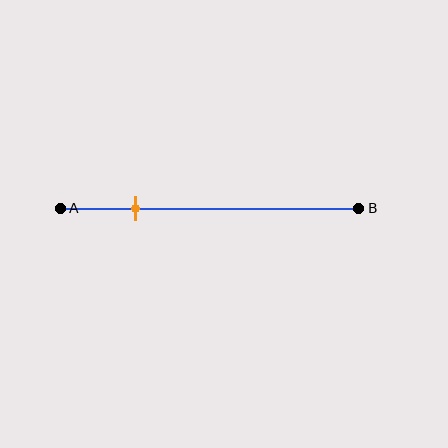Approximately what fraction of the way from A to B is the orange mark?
The orange mark is approximately 25% of the way from A to B.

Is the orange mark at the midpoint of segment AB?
No, the mark is at about 25% from A, not at the 50% midpoint.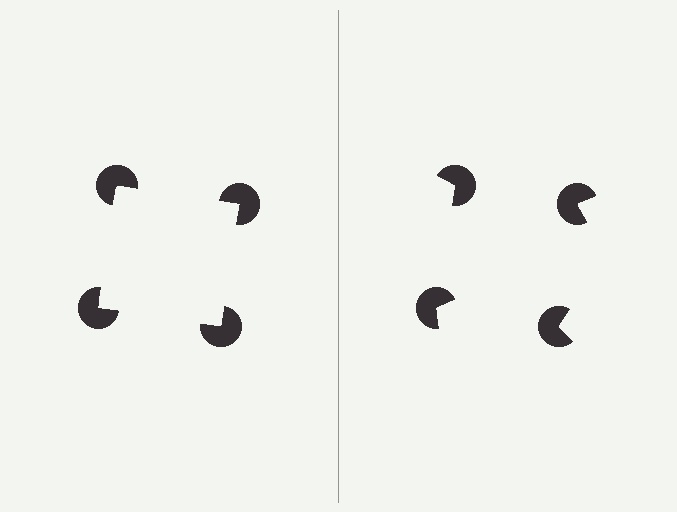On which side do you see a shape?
An illusory square appears on the left side. On the right side the wedge cuts are rotated, so no coherent shape forms.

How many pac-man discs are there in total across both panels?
8 — 4 on each side.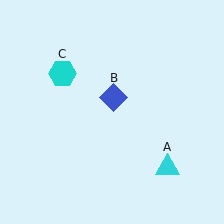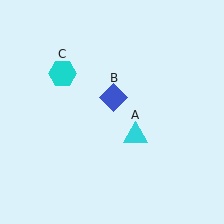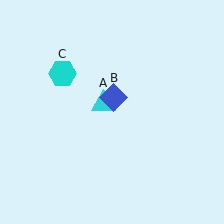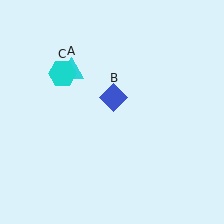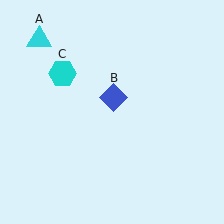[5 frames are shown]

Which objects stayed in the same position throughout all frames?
Blue diamond (object B) and cyan hexagon (object C) remained stationary.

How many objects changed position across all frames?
1 object changed position: cyan triangle (object A).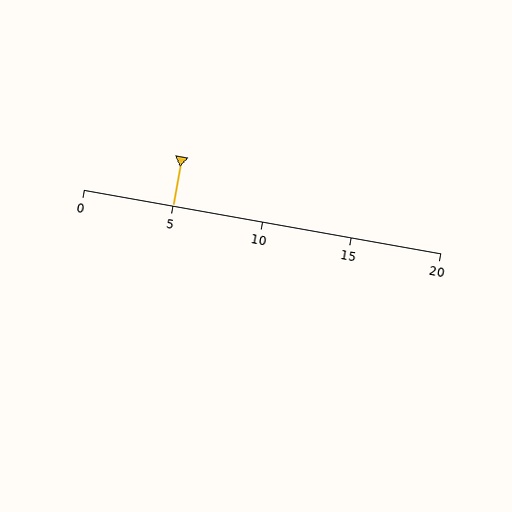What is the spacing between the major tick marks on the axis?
The major ticks are spaced 5 apart.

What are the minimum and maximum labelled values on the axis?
The axis runs from 0 to 20.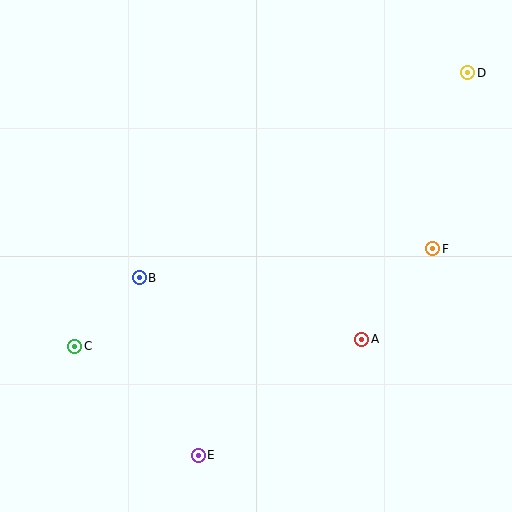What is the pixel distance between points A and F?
The distance between A and F is 115 pixels.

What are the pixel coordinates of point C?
Point C is at (75, 347).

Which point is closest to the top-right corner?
Point D is closest to the top-right corner.